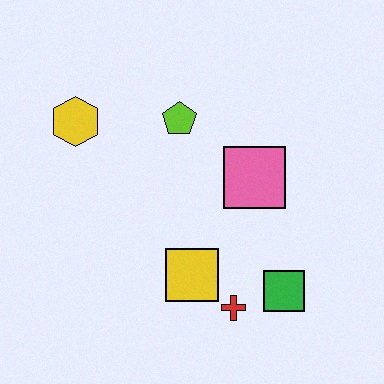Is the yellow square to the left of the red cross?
Yes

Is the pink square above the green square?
Yes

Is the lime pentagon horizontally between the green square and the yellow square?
No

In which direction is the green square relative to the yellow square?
The green square is to the right of the yellow square.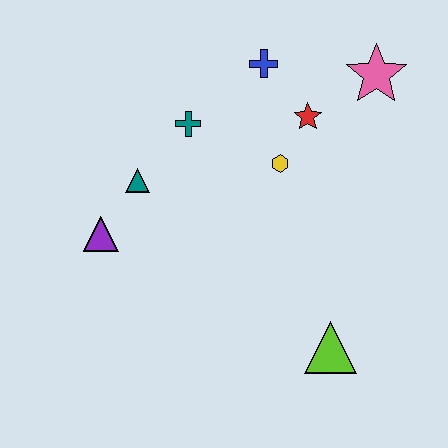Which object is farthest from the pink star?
The purple triangle is farthest from the pink star.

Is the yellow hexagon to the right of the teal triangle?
Yes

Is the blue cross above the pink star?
Yes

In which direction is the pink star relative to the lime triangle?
The pink star is above the lime triangle.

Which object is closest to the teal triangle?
The purple triangle is closest to the teal triangle.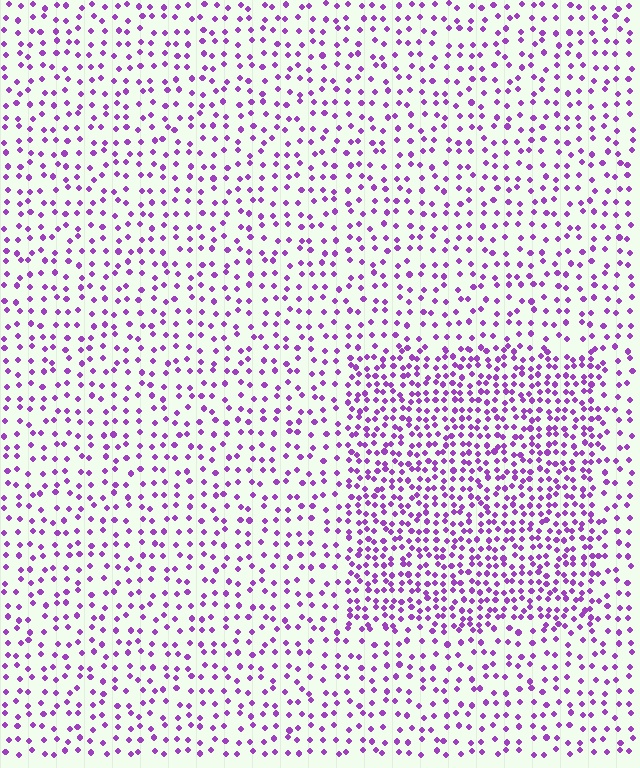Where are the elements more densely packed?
The elements are more densely packed inside the rectangle boundary.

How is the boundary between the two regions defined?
The boundary is defined by a change in element density (approximately 2.0x ratio). All elements are the same color, size, and shape.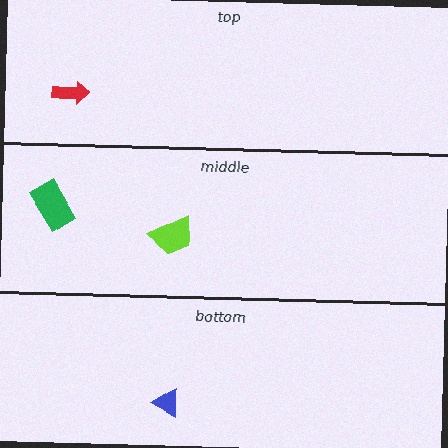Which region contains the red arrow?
The top region.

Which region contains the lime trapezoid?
The middle region.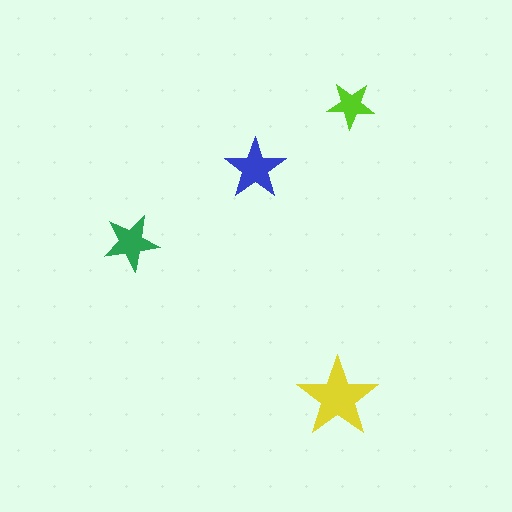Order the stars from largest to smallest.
the yellow one, the blue one, the green one, the lime one.